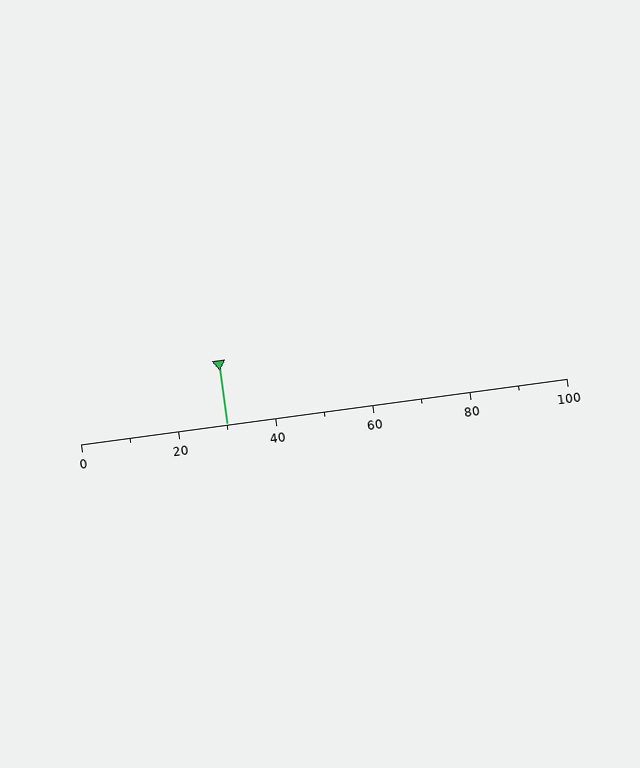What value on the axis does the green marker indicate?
The marker indicates approximately 30.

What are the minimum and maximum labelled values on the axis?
The axis runs from 0 to 100.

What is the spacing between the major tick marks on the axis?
The major ticks are spaced 20 apart.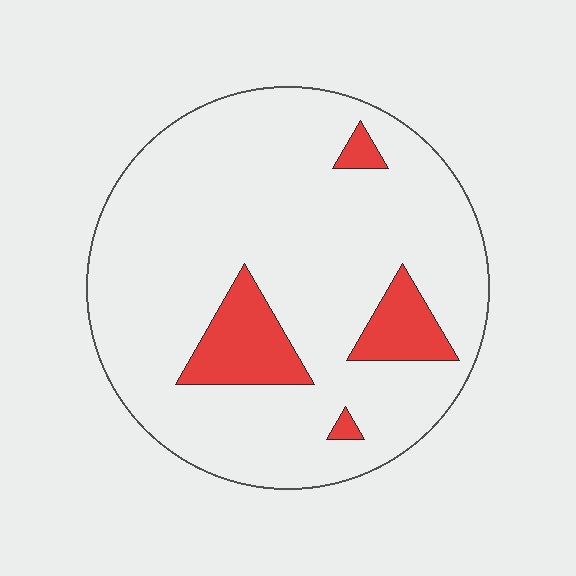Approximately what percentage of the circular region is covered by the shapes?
Approximately 15%.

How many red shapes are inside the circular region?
4.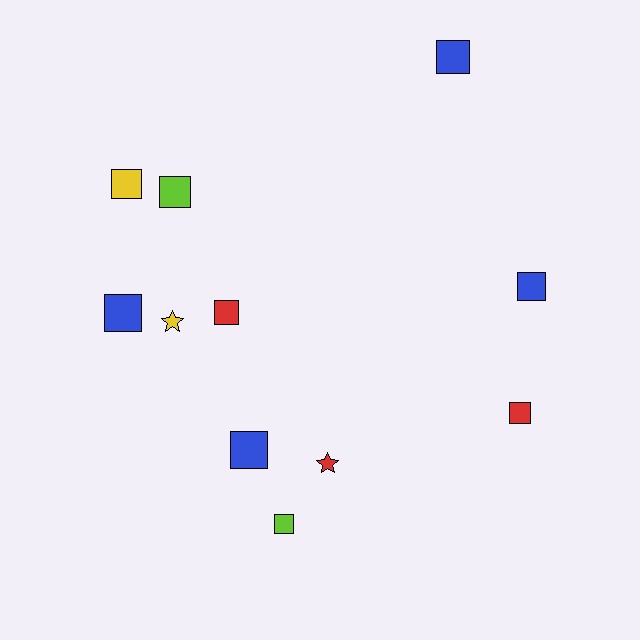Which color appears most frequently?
Blue, with 4 objects.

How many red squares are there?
There are 2 red squares.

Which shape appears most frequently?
Square, with 9 objects.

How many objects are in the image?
There are 11 objects.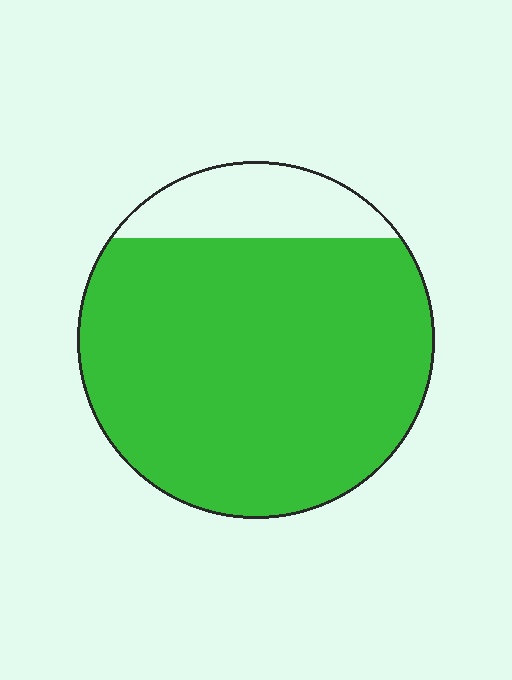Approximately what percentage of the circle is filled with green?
Approximately 85%.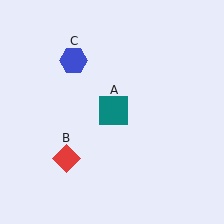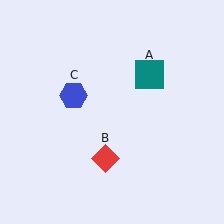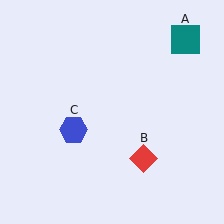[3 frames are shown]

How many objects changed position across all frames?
3 objects changed position: teal square (object A), red diamond (object B), blue hexagon (object C).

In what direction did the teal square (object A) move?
The teal square (object A) moved up and to the right.